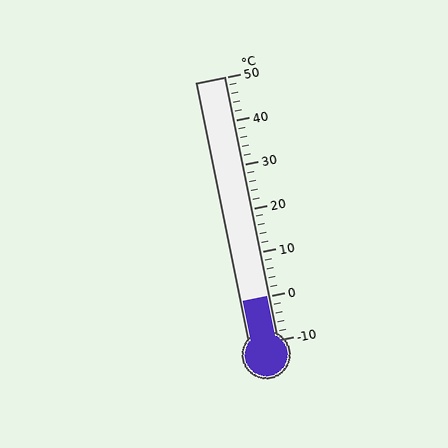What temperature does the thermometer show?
The thermometer shows approximately 0°C.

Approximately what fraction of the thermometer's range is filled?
The thermometer is filled to approximately 15% of its range.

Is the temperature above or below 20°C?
The temperature is below 20°C.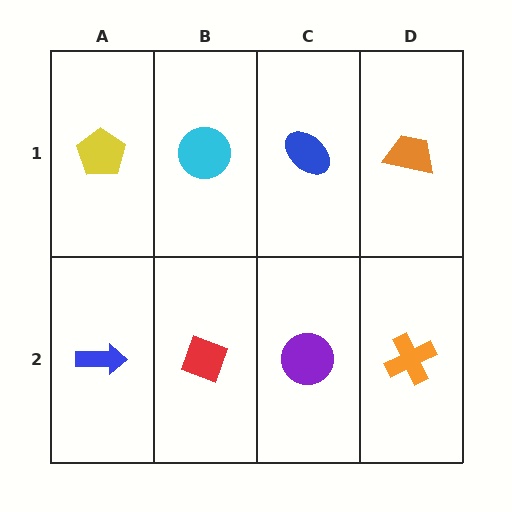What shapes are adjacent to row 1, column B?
A red diamond (row 2, column B), a yellow pentagon (row 1, column A), a blue ellipse (row 1, column C).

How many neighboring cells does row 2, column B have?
3.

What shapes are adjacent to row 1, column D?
An orange cross (row 2, column D), a blue ellipse (row 1, column C).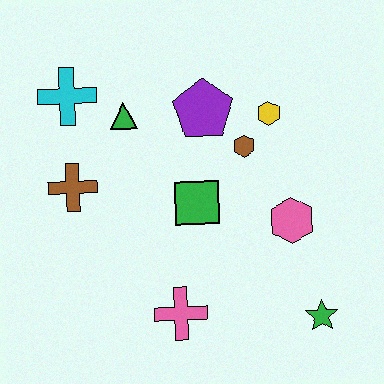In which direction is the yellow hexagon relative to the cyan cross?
The yellow hexagon is to the right of the cyan cross.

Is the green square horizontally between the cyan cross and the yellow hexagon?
Yes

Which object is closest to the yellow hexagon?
The brown hexagon is closest to the yellow hexagon.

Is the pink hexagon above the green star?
Yes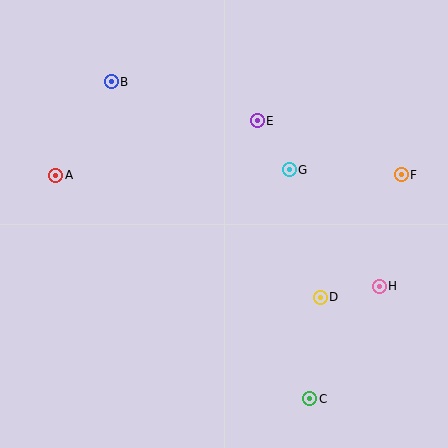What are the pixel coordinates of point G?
Point G is at (289, 170).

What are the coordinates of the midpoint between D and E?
The midpoint between D and E is at (289, 209).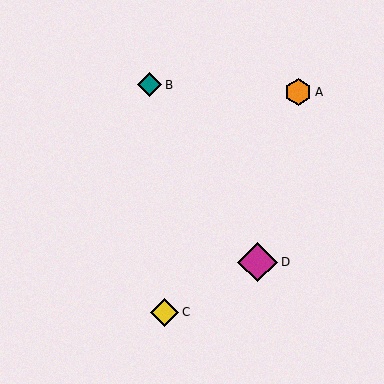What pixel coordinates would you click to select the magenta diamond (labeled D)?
Click at (258, 262) to select the magenta diamond D.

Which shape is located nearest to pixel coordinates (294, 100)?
The orange hexagon (labeled A) at (298, 92) is nearest to that location.